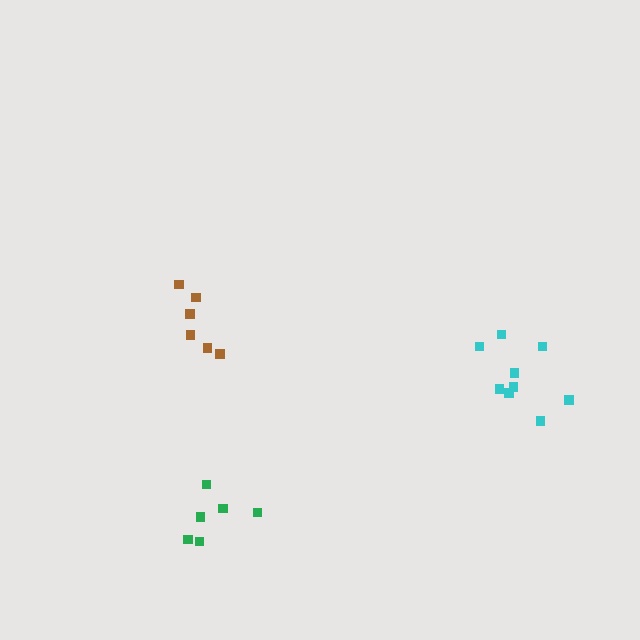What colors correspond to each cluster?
The clusters are colored: brown, green, cyan.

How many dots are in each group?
Group 1: 6 dots, Group 2: 6 dots, Group 3: 9 dots (21 total).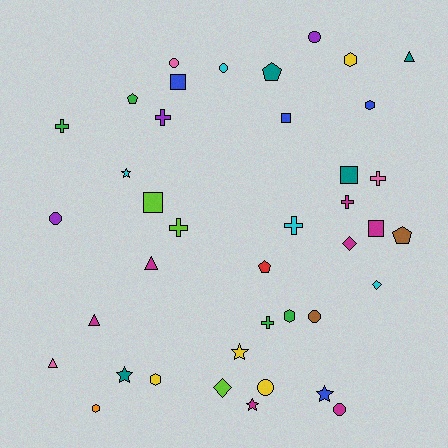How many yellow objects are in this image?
There are 4 yellow objects.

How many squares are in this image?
There are 5 squares.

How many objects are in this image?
There are 40 objects.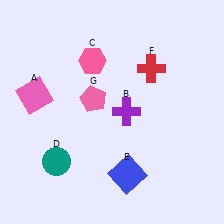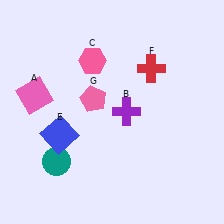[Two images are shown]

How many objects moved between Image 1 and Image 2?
1 object moved between the two images.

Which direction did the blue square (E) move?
The blue square (E) moved left.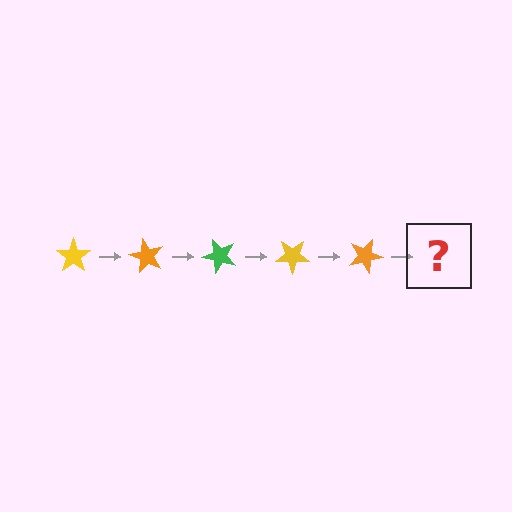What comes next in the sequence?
The next element should be a green star, rotated 300 degrees from the start.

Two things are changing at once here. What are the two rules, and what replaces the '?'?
The two rules are that it rotates 60 degrees each step and the color cycles through yellow, orange, and green. The '?' should be a green star, rotated 300 degrees from the start.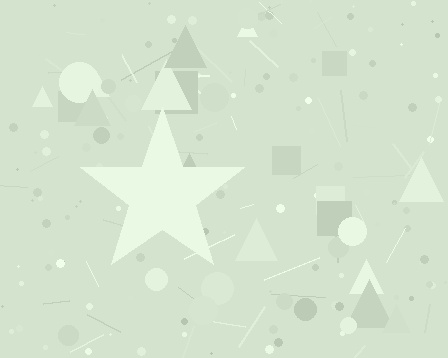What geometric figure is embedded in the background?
A star is embedded in the background.